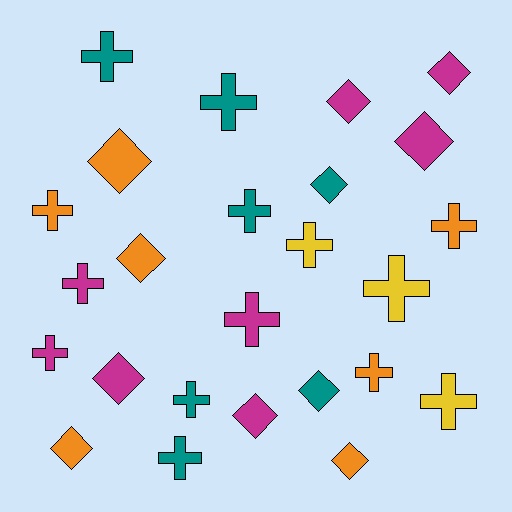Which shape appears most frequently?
Cross, with 14 objects.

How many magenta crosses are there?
There are 3 magenta crosses.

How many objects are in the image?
There are 25 objects.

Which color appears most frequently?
Magenta, with 8 objects.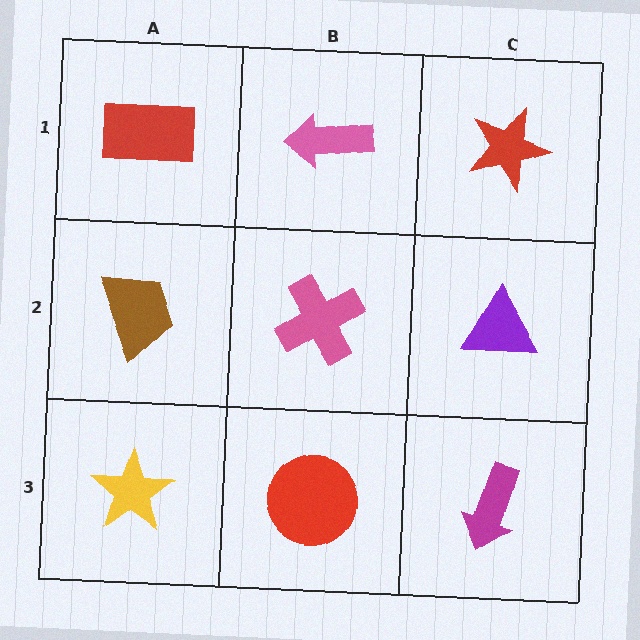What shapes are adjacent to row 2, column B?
A pink arrow (row 1, column B), a red circle (row 3, column B), a brown trapezoid (row 2, column A), a purple triangle (row 2, column C).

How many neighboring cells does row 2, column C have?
3.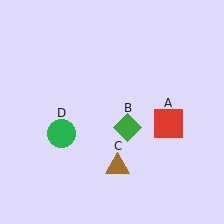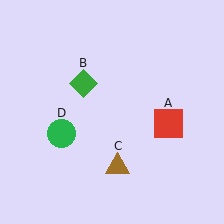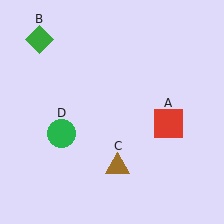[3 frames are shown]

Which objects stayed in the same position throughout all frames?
Red square (object A) and brown triangle (object C) and green circle (object D) remained stationary.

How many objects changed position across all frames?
1 object changed position: green diamond (object B).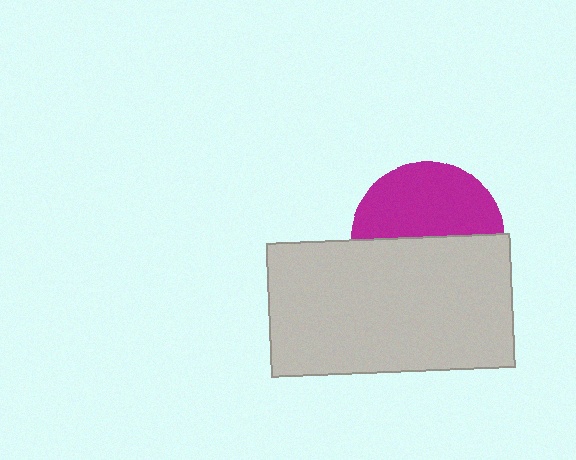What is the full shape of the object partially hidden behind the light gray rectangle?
The partially hidden object is a magenta circle.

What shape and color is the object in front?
The object in front is a light gray rectangle.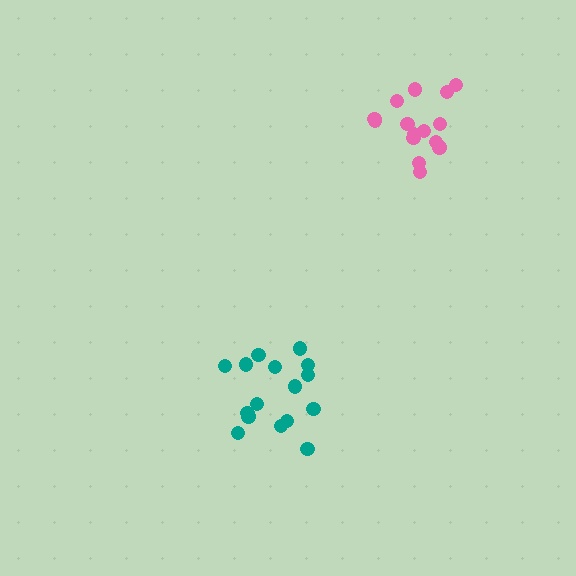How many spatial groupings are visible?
There are 2 spatial groupings.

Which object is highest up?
The pink cluster is topmost.